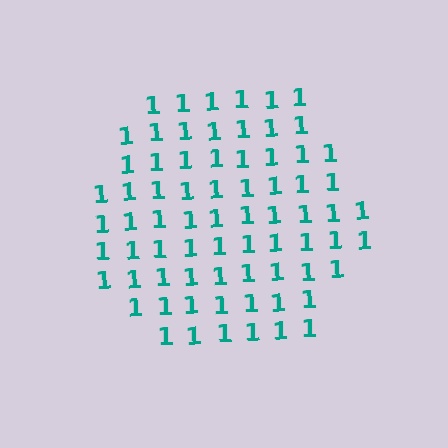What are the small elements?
The small elements are digit 1's.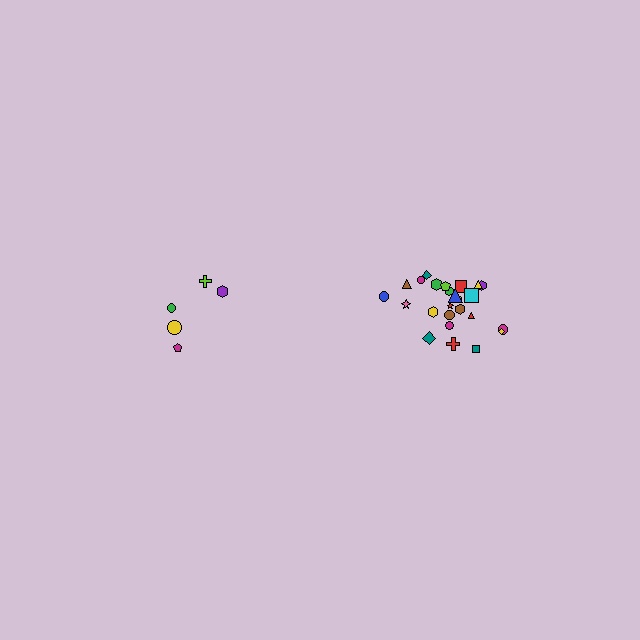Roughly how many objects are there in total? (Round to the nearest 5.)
Roughly 30 objects in total.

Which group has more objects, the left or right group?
The right group.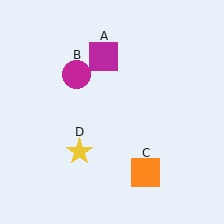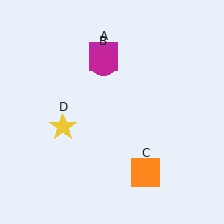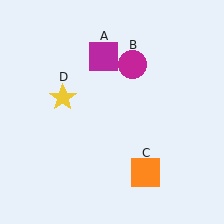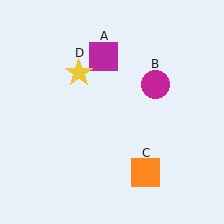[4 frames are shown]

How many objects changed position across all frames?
2 objects changed position: magenta circle (object B), yellow star (object D).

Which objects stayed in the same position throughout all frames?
Magenta square (object A) and orange square (object C) remained stationary.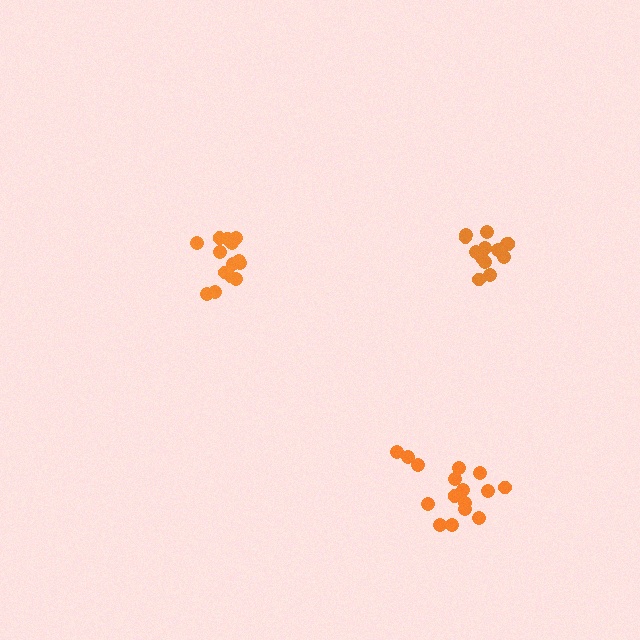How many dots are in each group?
Group 1: 16 dots, Group 2: 13 dots, Group 3: 14 dots (43 total).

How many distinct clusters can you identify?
There are 3 distinct clusters.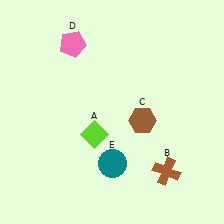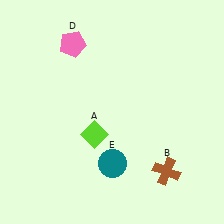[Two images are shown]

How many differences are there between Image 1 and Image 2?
There is 1 difference between the two images.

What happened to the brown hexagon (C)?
The brown hexagon (C) was removed in Image 2. It was in the bottom-right area of Image 1.